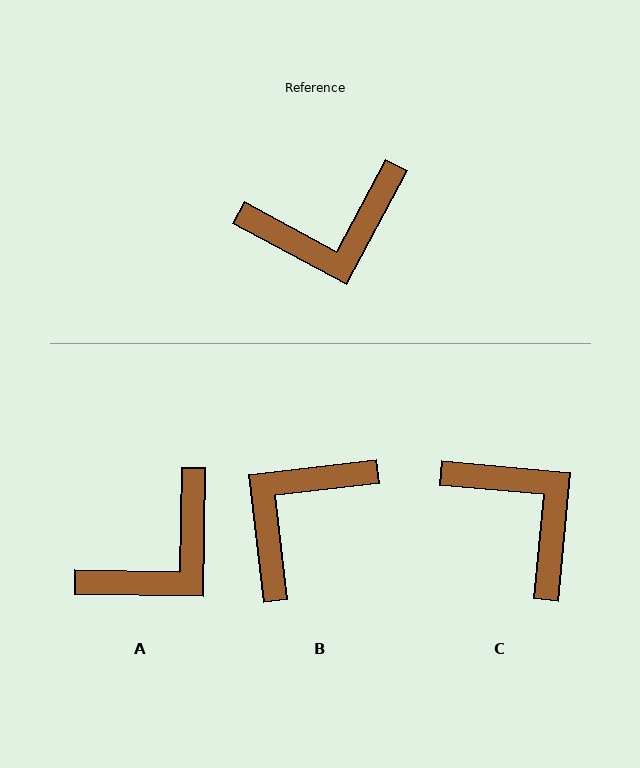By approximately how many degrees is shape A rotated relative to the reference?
Approximately 27 degrees counter-clockwise.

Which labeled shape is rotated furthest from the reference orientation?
B, about 145 degrees away.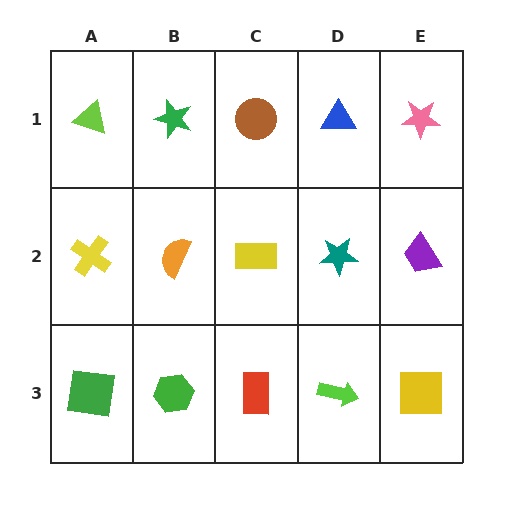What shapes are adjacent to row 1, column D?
A teal star (row 2, column D), a brown circle (row 1, column C), a pink star (row 1, column E).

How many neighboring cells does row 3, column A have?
2.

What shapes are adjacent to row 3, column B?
An orange semicircle (row 2, column B), a green square (row 3, column A), a red rectangle (row 3, column C).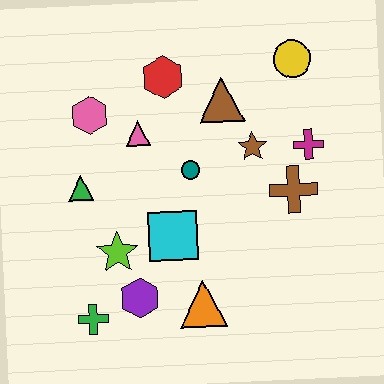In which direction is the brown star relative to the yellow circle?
The brown star is below the yellow circle.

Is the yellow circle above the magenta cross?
Yes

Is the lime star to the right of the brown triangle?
No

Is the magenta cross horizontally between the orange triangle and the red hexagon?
No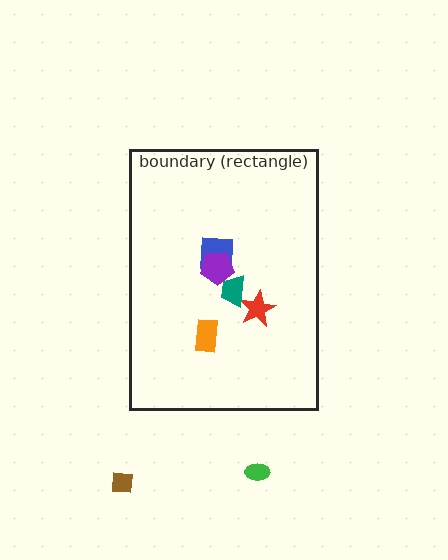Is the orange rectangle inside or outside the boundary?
Inside.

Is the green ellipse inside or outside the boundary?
Outside.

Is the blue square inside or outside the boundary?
Inside.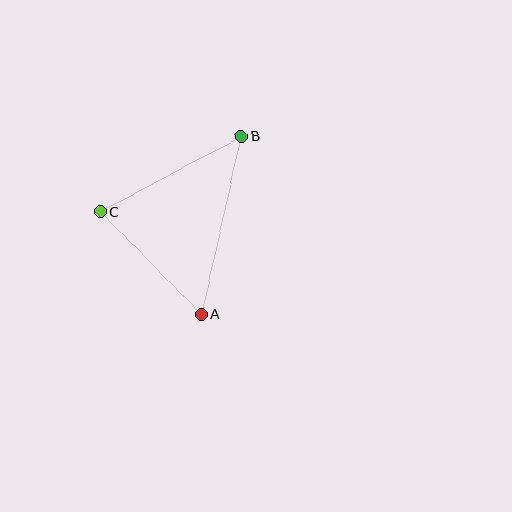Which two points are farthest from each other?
Points A and B are farthest from each other.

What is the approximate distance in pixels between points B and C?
The distance between B and C is approximately 160 pixels.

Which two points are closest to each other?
Points A and C are closest to each other.